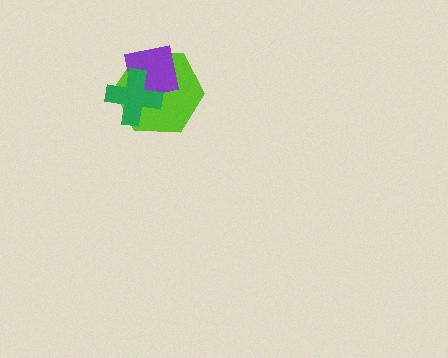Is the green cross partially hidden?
No, no other shape covers it.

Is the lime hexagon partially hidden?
Yes, it is partially covered by another shape.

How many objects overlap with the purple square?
2 objects overlap with the purple square.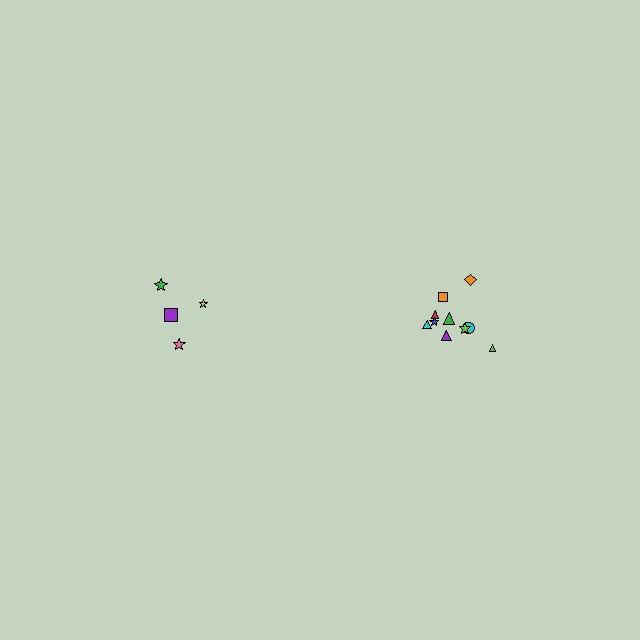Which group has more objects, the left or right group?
The right group.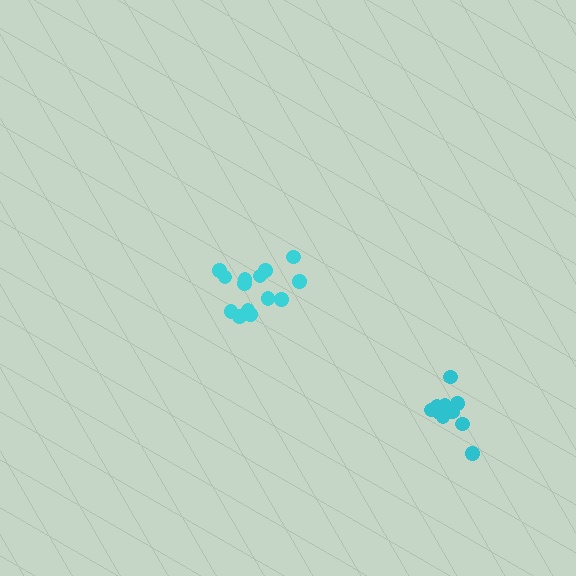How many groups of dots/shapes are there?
There are 2 groups.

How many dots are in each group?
Group 1: 14 dots, Group 2: 10 dots (24 total).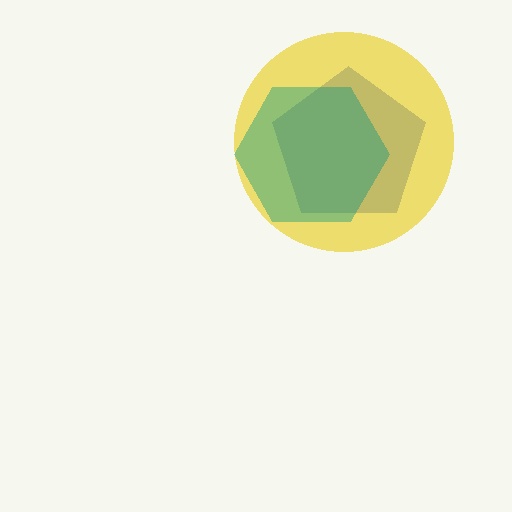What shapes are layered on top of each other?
The layered shapes are: a blue pentagon, a yellow circle, a teal hexagon.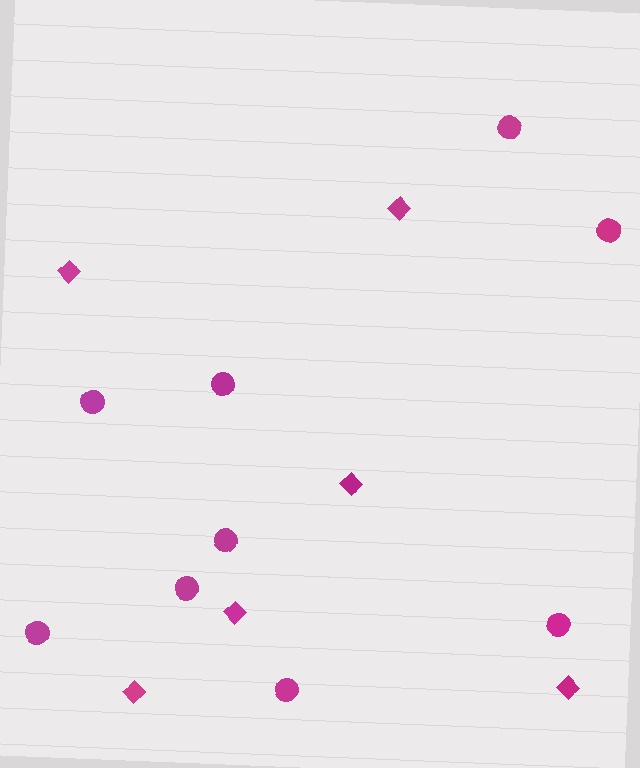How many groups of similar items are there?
There are 2 groups: one group of diamonds (6) and one group of circles (9).